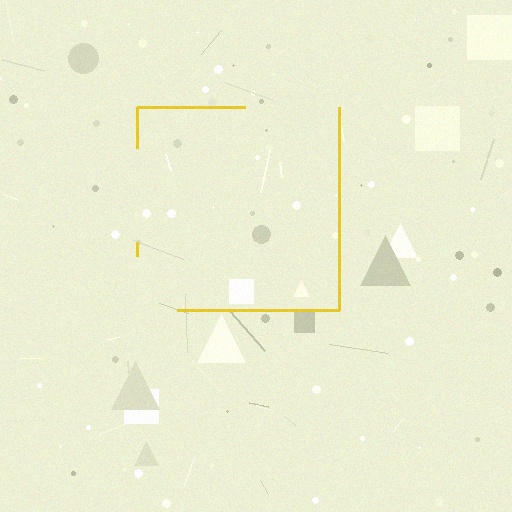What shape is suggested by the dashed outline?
The dashed outline suggests a square.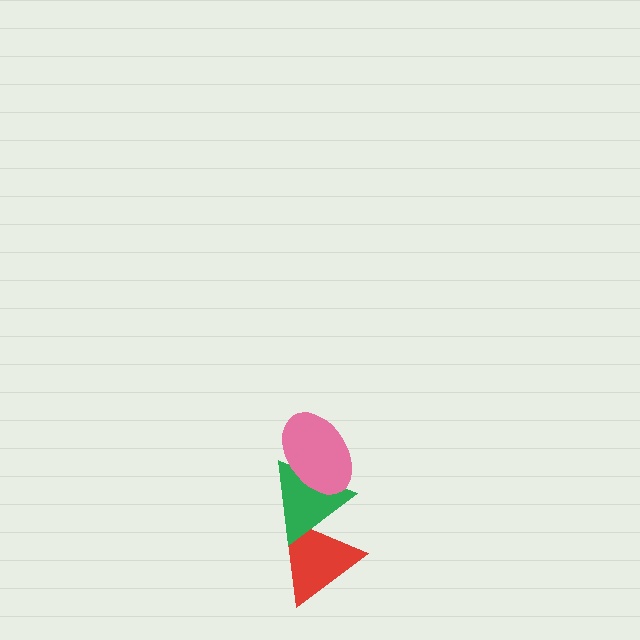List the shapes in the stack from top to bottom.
From top to bottom: the pink ellipse, the green triangle, the red triangle.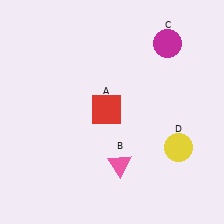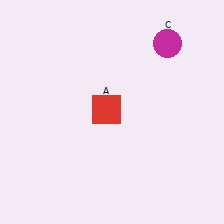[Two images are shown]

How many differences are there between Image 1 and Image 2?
There are 2 differences between the two images.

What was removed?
The pink triangle (B), the yellow circle (D) were removed in Image 2.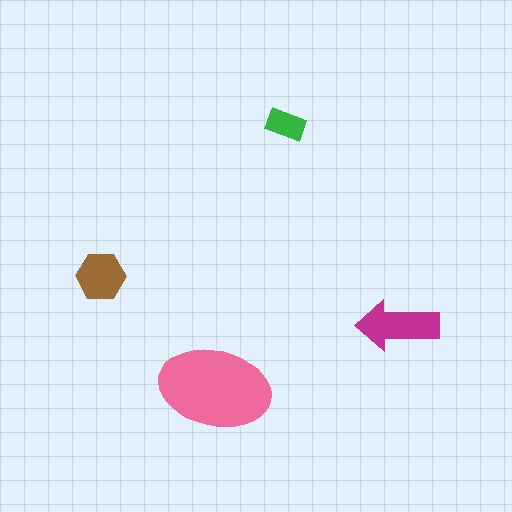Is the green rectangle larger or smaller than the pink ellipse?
Smaller.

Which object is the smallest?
The green rectangle.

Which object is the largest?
The pink ellipse.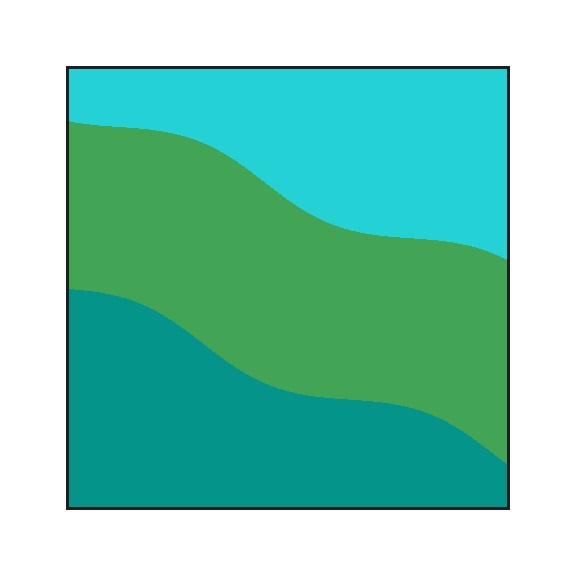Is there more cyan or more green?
Green.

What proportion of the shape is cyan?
Cyan covers about 30% of the shape.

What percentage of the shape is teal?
Teal takes up between a sixth and a third of the shape.